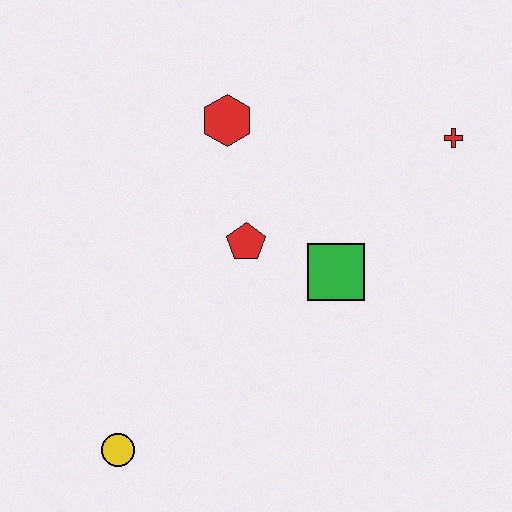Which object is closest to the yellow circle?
The red pentagon is closest to the yellow circle.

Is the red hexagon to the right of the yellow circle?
Yes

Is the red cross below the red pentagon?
No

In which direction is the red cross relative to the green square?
The red cross is above the green square.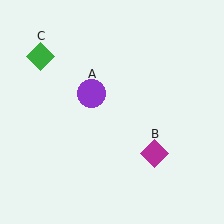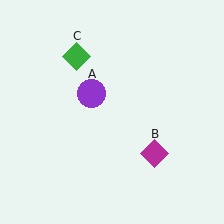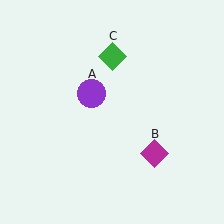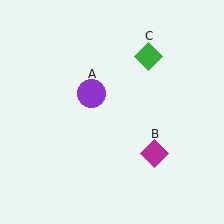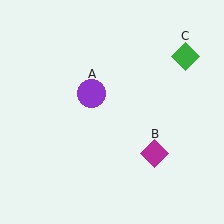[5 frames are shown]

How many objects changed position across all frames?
1 object changed position: green diamond (object C).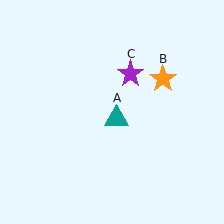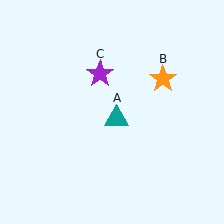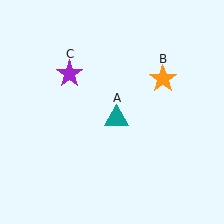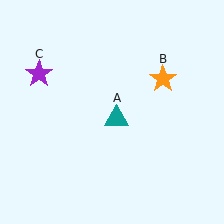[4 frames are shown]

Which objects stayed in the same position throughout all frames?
Teal triangle (object A) and orange star (object B) remained stationary.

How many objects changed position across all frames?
1 object changed position: purple star (object C).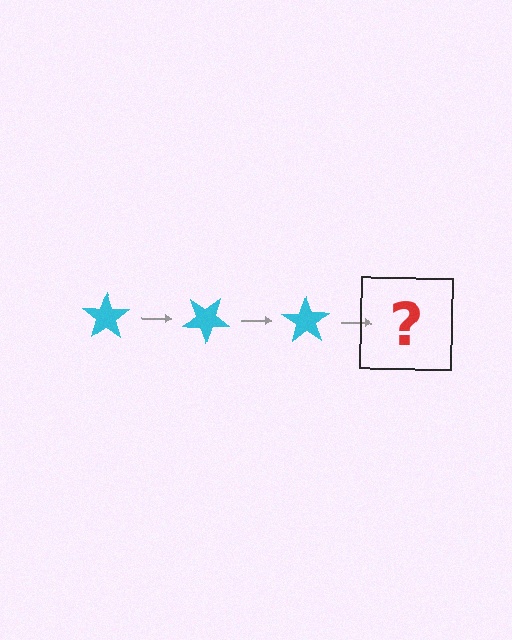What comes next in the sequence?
The next element should be a cyan star rotated 105 degrees.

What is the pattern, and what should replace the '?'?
The pattern is that the star rotates 35 degrees each step. The '?' should be a cyan star rotated 105 degrees.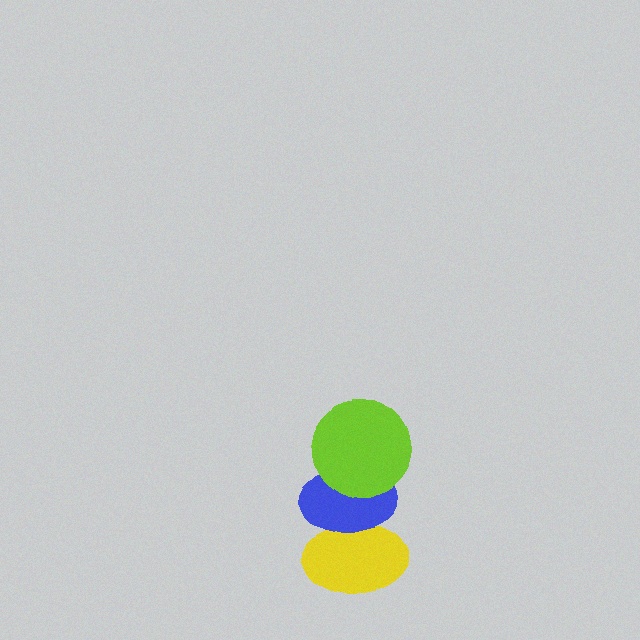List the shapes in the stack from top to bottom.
From top to bottom: the lime circle, the blue ellipse, the yellow ellipse.